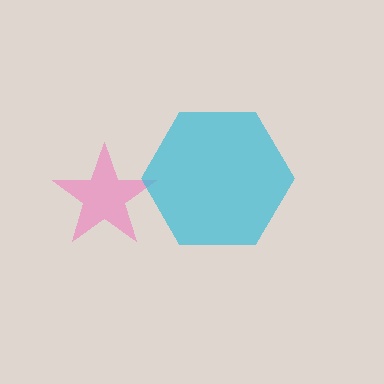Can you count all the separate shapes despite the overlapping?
Yes, there are 2 separate shapes.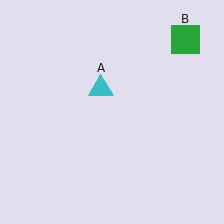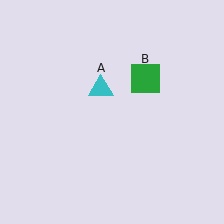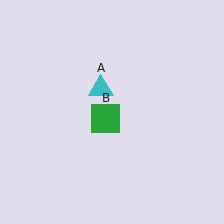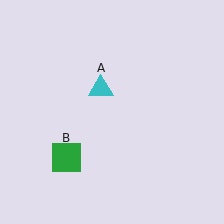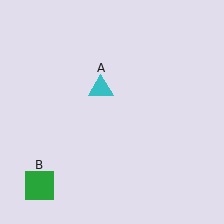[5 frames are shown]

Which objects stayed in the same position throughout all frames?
Cyan triangle (object A) remained stationary.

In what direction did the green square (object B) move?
The green square (object B) moved down and to the left.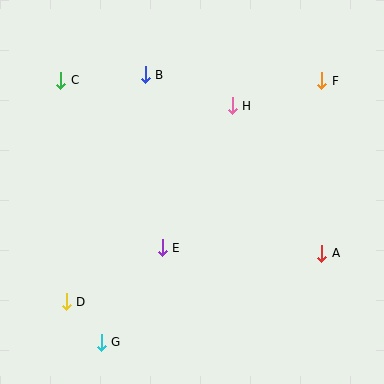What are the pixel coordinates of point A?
Point A is at (322, 253).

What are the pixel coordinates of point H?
Point H is at (232, 106).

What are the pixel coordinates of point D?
Point D is at (66, 302).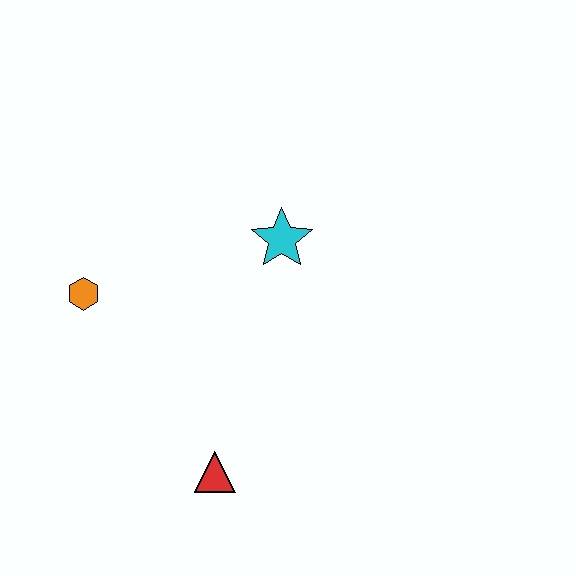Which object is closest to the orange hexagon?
The cyan star is closest to the orange hexagon.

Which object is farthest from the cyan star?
The red triangle is farthest from the cyan star.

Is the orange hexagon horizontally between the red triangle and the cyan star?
No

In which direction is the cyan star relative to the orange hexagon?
The cyan star is to the right of the orange hexagon.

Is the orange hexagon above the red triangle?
Yes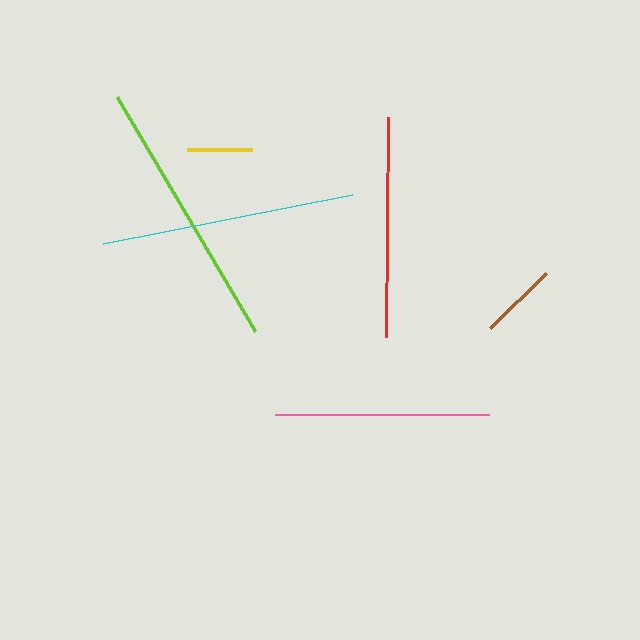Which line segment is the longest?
The lime line is the longest at approximately 271 pixels.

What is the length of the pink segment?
The pink segment is approximately 214 pixels long.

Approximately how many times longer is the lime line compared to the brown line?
The lime line is approximately 3.5 times the length of the brown line.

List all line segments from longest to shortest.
From longest to shortest: lime, cyan, red, pink, brown, yellow.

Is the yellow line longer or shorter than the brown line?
The brown line is longer than the yellow line.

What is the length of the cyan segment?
The cyan segment is approximately 254 pixels long.